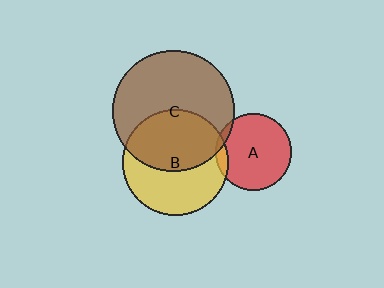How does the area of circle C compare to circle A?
Approximately 2.5 times.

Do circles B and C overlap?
Yes.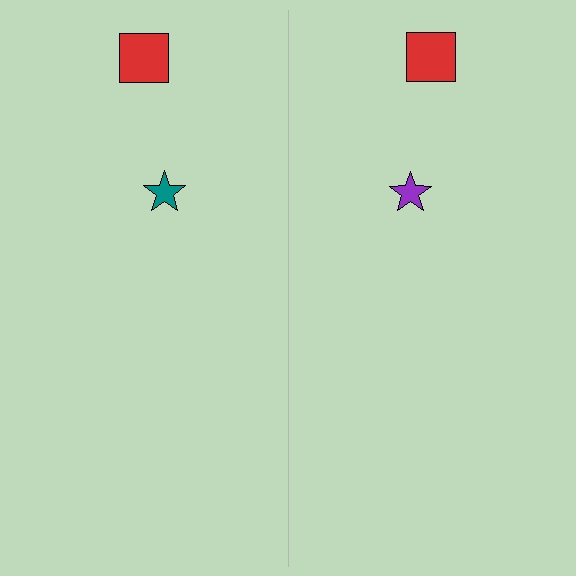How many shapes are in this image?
There are 4 shapes in this image.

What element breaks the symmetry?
The purple star on the right side breaks the symmetry — its mirror counterpart is teal.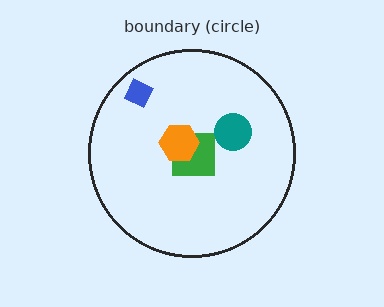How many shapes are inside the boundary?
4 inside, 0 outside.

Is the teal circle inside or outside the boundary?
Inside.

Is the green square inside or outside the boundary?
Inside.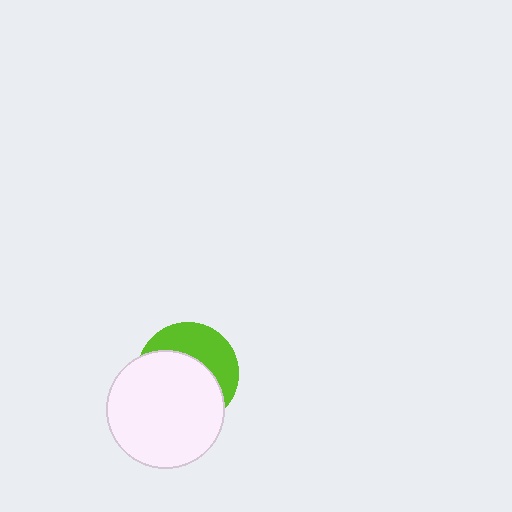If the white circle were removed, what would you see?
You would see the complete lime circle.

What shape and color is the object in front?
The object in front is a white circle.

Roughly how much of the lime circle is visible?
A small part of it is visible (roughly 40%).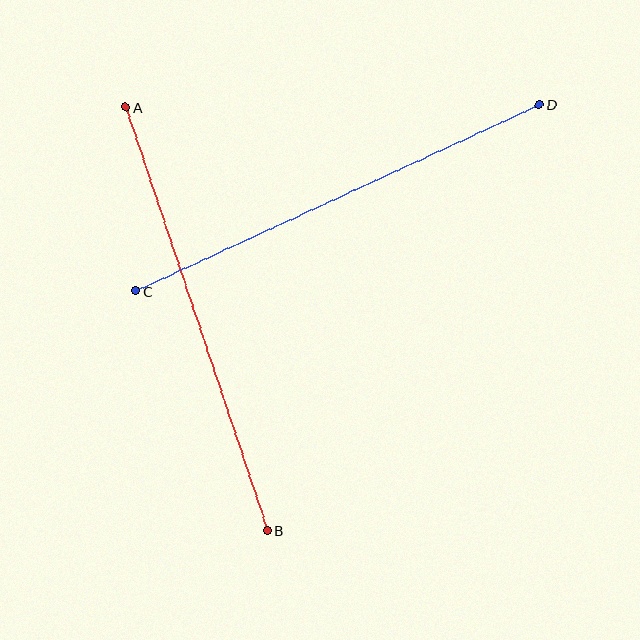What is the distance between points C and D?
The distance is approximately 444 pixels.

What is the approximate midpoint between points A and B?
The midpoint is at approximately (196, 319) pixels.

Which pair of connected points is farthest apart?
Points A and B are farthest apart.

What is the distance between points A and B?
The distance is approximately 446 pixels.